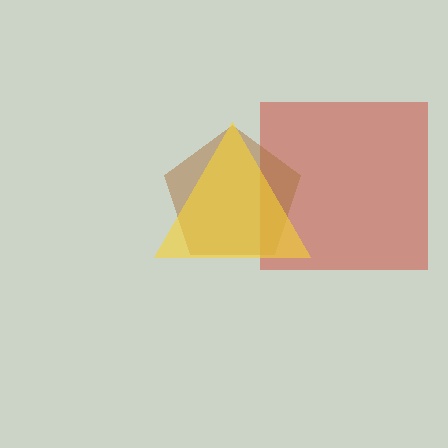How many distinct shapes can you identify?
There are 3 distinct shapes: a red square, a brown pentagon, a yellow triangle.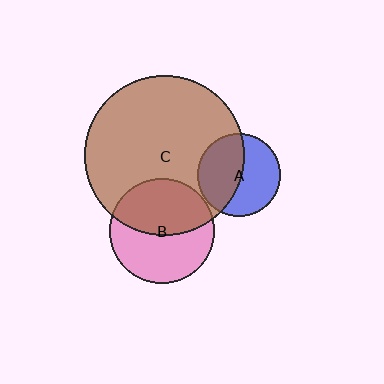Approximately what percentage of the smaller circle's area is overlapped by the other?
Approximately 50%.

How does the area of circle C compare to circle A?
Approximately 3.7 times.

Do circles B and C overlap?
Yes.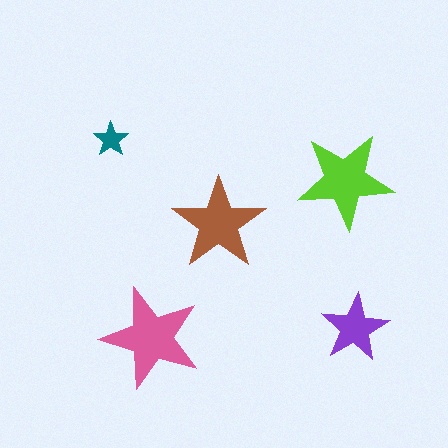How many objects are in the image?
There are 5 objects in the image.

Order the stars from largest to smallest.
the pink one, the lime one, the brown one, the purple one, the teal one.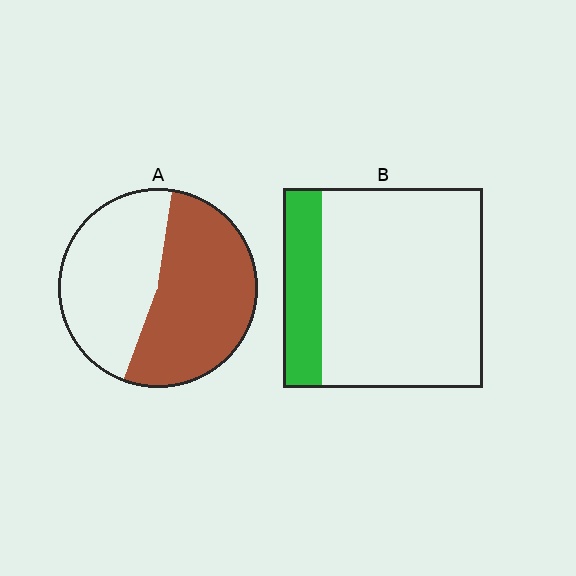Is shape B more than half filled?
No.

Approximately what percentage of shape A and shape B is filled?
A is approximately 55% and B is approximately 20%.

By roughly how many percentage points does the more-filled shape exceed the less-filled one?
By roughly 35 percentage points (A over B).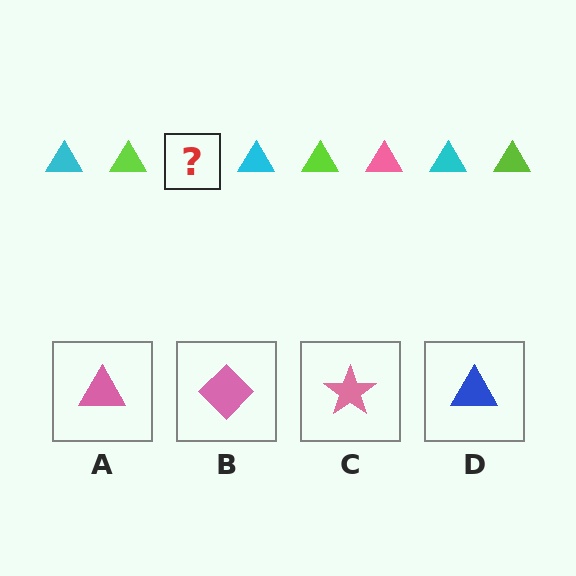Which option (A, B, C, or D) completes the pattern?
A.